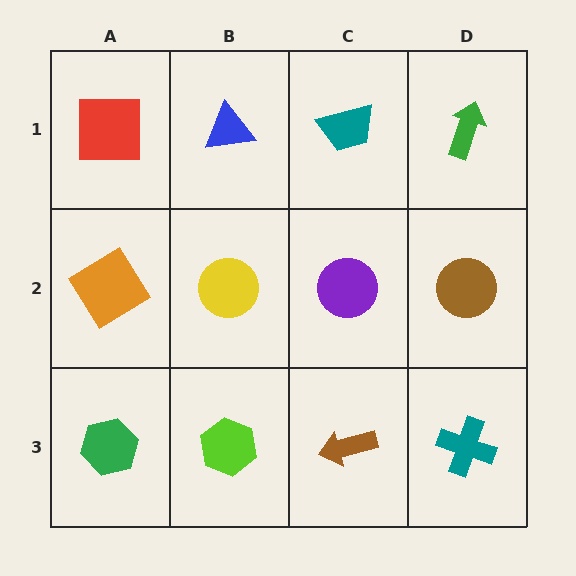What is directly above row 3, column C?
A purple circle.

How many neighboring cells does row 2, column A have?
3.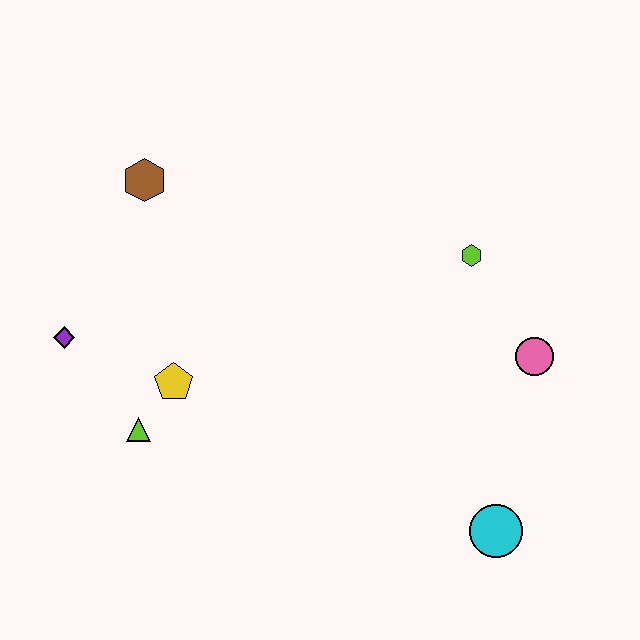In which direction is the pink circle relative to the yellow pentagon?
The pink circle is to the right of the yellow pentagon.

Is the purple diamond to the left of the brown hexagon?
Yes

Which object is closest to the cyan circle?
The pink circle is closest to the cyan circle.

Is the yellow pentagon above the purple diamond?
No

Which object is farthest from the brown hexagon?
The cyan circle is farthest from the brown hexagon.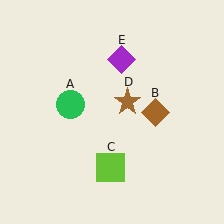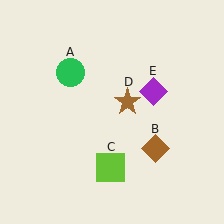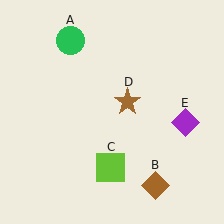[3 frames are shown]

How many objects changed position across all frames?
3 objects changed position: green circle (object A), brown diamond (object B), purple diamond (object E).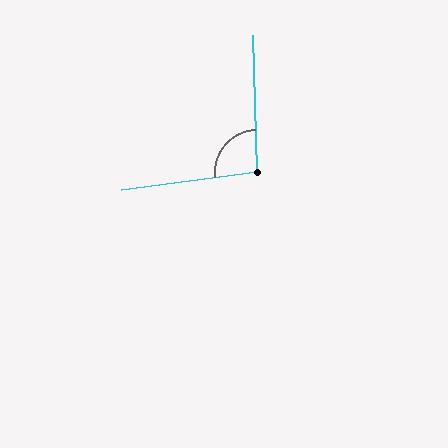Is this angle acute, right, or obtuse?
It is obtuse.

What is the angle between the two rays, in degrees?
Approximately 96 degrees.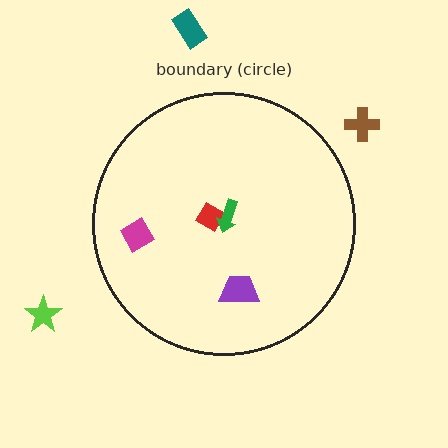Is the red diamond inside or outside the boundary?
Inside.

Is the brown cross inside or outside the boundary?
Outside.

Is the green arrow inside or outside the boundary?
Inside.